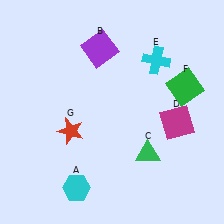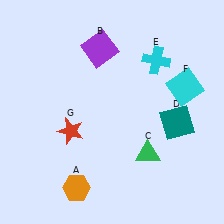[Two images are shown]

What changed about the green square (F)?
In Image 1, F is green. In Image 2, it changed to cyan.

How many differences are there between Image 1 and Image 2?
There are 3 differences between the two images.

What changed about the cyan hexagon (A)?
In Image 1, A is cyan. In Image 2, it changed to orange.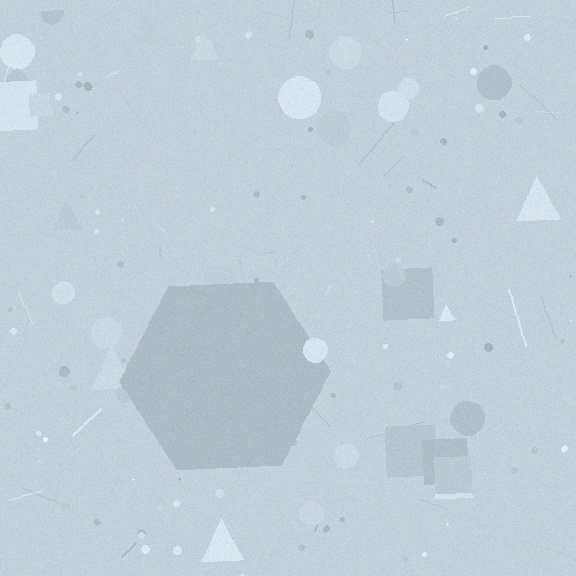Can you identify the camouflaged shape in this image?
The camouflaged shape is a hexagon.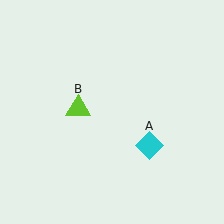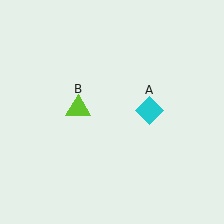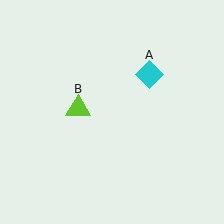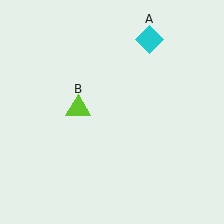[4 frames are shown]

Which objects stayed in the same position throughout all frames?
Lime triangle (object B) remained stationary.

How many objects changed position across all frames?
1 object changed position: cyan diamond (object A).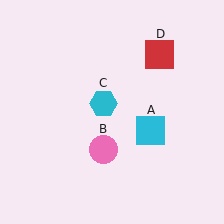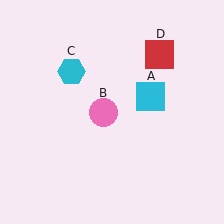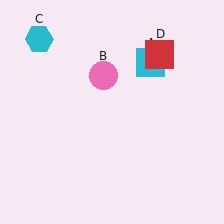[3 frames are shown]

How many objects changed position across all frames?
3 objects changed position: cyan square (object A), pink circle (object B), cyan hexagon (object C).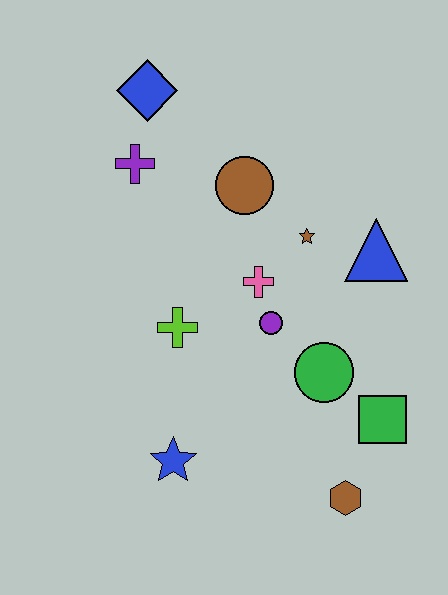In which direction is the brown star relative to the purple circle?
The brown star is above the purple circle.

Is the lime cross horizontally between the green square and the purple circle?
No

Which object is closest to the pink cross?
The purple circle is closest to the pink cross.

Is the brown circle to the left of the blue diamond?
No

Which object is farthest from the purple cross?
The brown hexagon is farthest from the purple cross.